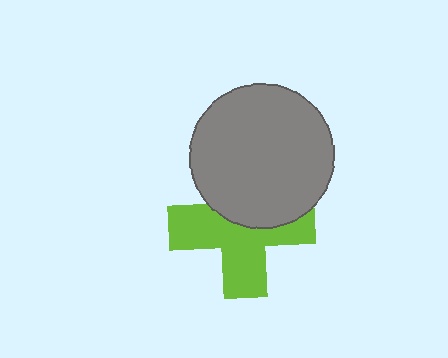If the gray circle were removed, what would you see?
You would see the complete lime cross.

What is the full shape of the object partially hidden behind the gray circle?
The partially hidden object is a lime cross.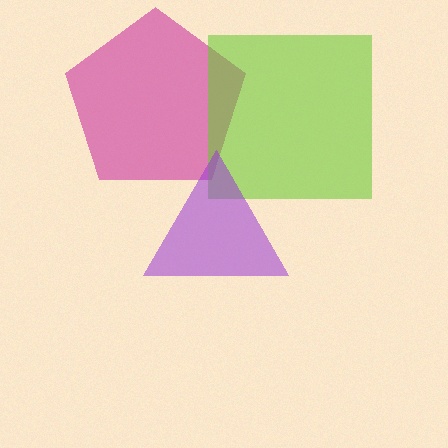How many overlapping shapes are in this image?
There are 3 overlapping shapes in the image.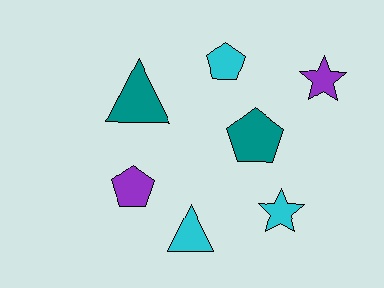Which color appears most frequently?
Cyan, with 3 objects.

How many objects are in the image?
There are 7 objects.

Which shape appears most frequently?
Pentagon, with 3 objects.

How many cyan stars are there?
There is 1 cyan star.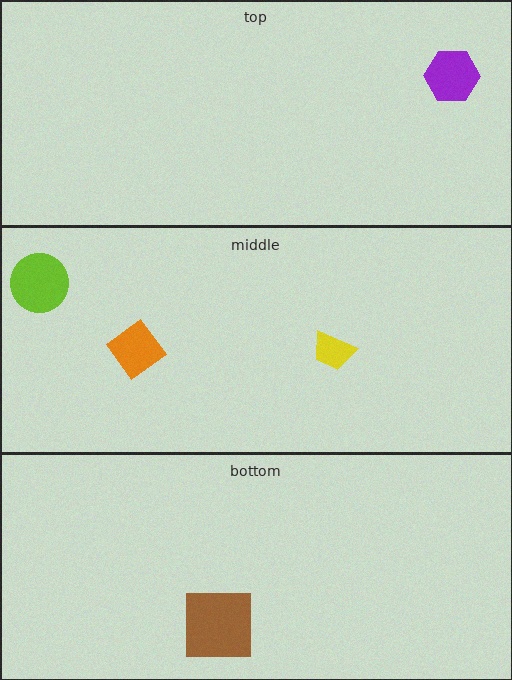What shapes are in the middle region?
The lime circle, the yellow trapezoid, the orange diamond.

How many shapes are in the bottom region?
1.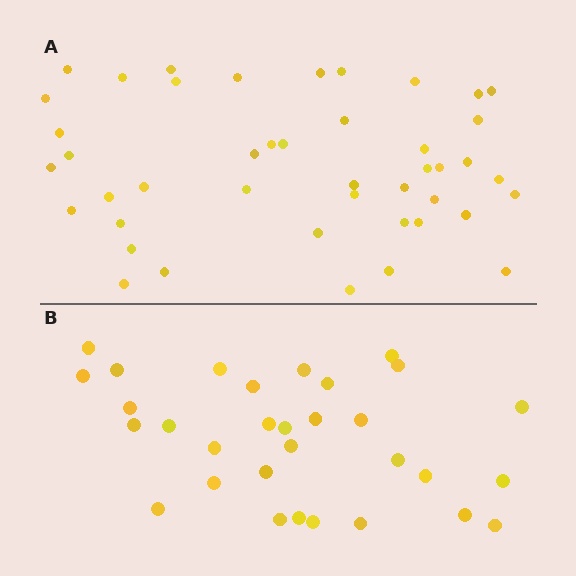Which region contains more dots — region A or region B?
Region A (the top region) has more dots.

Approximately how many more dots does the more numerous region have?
Region A has approximately 15 more dots than region B.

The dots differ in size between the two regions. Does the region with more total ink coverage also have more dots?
No. Region B has more total ink coverage because its dots are larger, but region A actually contains more individual dots. Total area can be misleading — the number of items is what matters here.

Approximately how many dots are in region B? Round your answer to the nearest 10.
About 30 dots. (The exact count is 31, which rounds to 30.)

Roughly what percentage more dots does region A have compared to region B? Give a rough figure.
About 40% more.